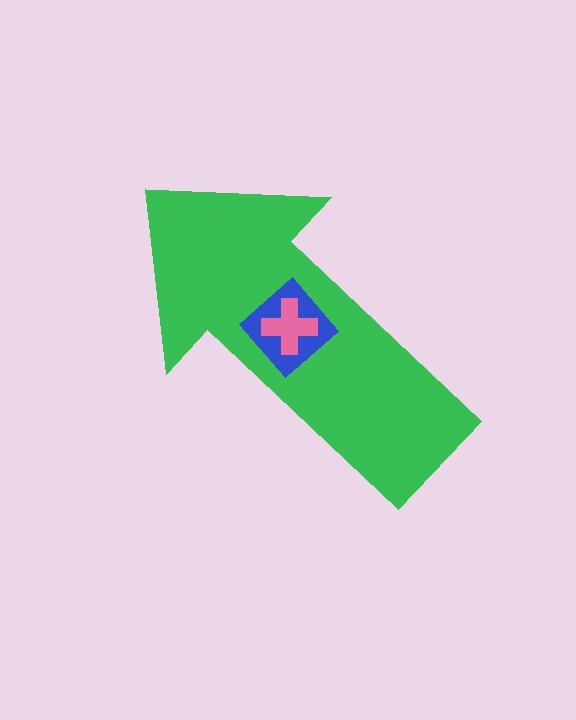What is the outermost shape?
The green arrow.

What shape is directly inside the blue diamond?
The pink cross.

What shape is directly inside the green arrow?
The blue diamond.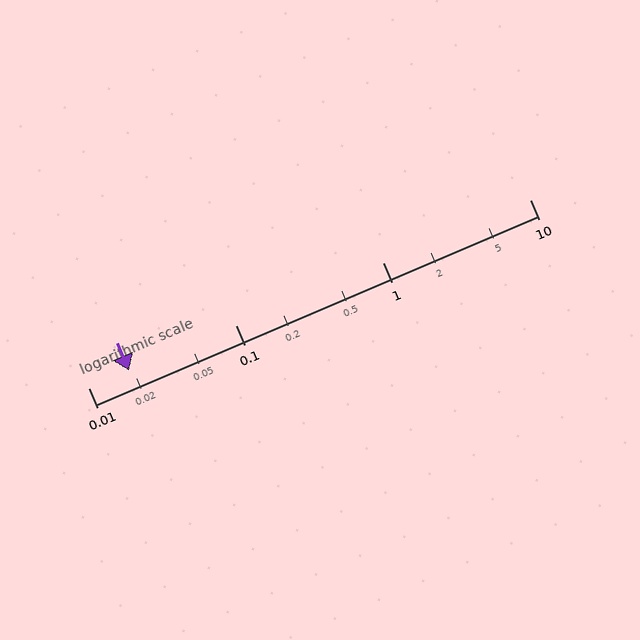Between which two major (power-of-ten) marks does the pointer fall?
The pointer is between 0.01 and 0.1.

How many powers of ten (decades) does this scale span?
The scale spans 3 decades, from 0.01 to 10.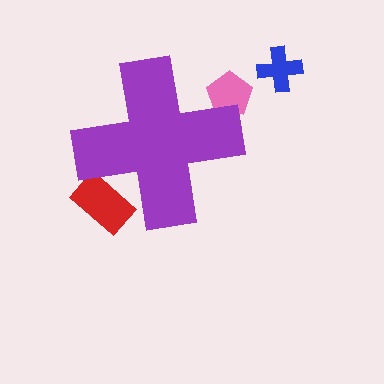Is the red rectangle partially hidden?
Yes, the red rectangle is partially hidden behind the purple cross.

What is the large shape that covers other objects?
A purple cross.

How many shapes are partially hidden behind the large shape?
2 shapes are partially hidden.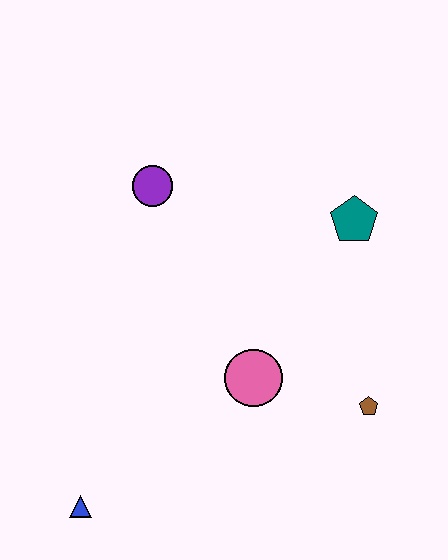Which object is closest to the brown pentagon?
The pink circle is closest to the brown pentagon.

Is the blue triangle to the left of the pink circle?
Yes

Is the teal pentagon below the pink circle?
No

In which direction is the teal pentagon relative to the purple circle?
The teal pentagon is to the right of the purple circle.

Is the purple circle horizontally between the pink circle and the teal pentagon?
No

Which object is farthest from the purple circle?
The blue triangle is farthest from the purple circle.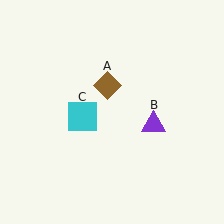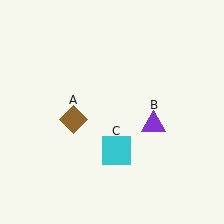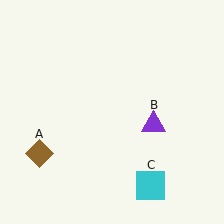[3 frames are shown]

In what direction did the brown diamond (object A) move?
The brown diamond (object A) moved down and to the left.